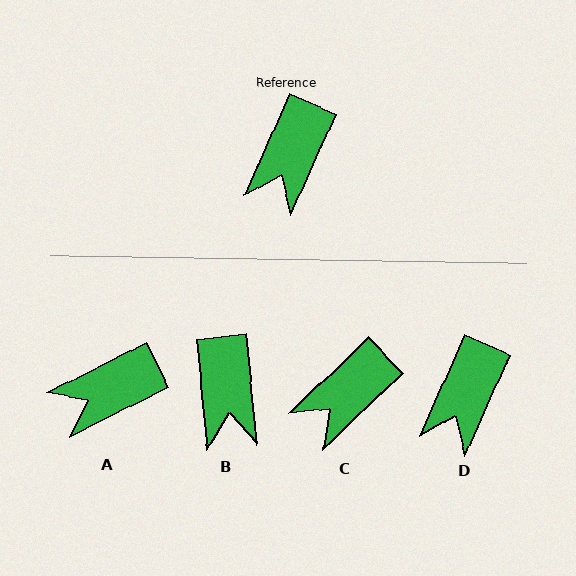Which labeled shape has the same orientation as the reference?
D.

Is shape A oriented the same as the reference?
No, it is off by about 39 degrees.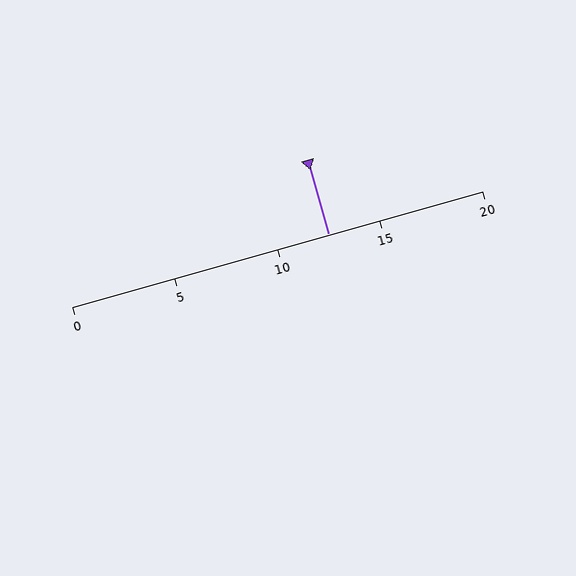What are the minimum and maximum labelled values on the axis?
The axis runs from 0 to 20.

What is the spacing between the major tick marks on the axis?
The major ticks are spaced 5 apart.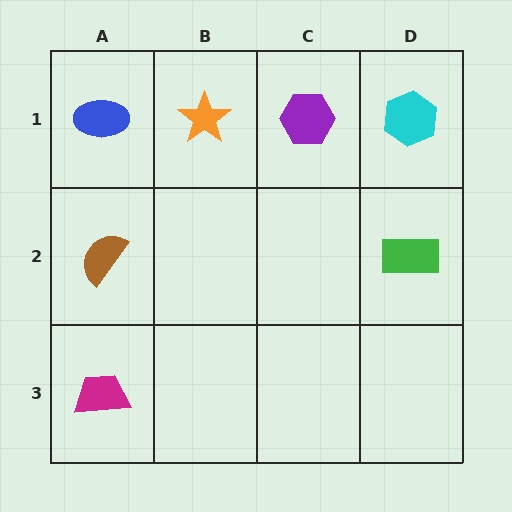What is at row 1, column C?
A purple hexagon.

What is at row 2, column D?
A green rectangle.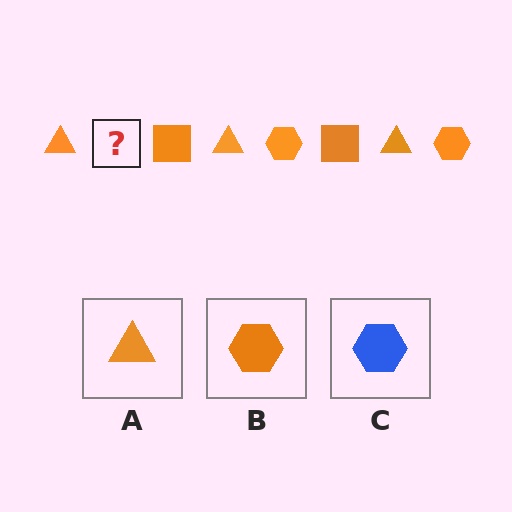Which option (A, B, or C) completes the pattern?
B.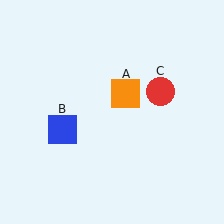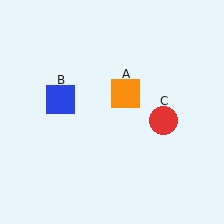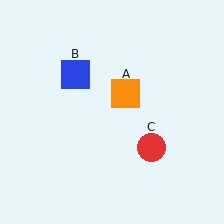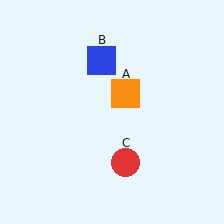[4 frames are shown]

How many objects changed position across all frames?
2 objects changed position: blue square (object B), red circle (object C).